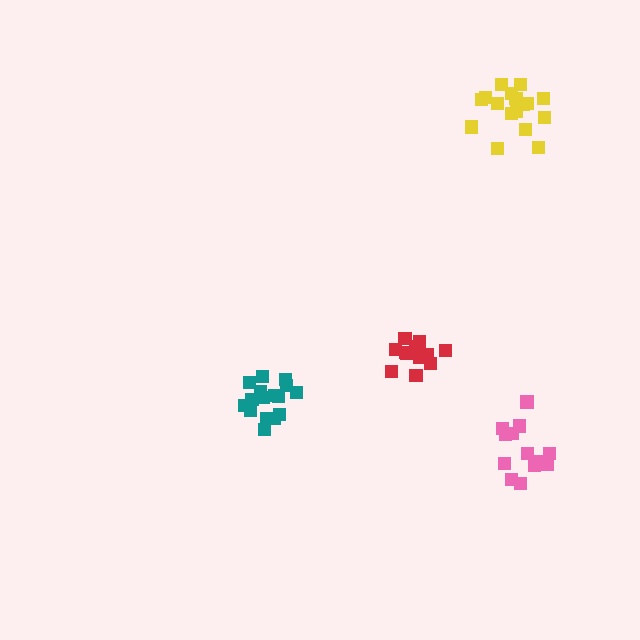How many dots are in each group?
Group 1: 17 dots, Group 2: 13 dots, Group 3: 16 dots, Group 4: 13 dots (59 total).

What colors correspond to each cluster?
The clusters are colored: yellow, red, teal, pink.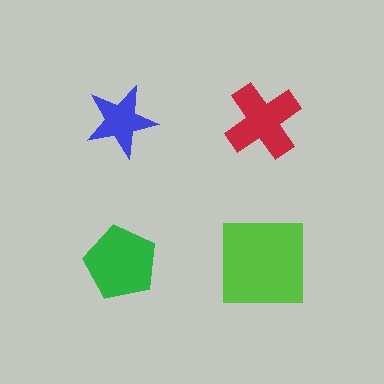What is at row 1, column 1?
A blue star.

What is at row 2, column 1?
A green pentagon.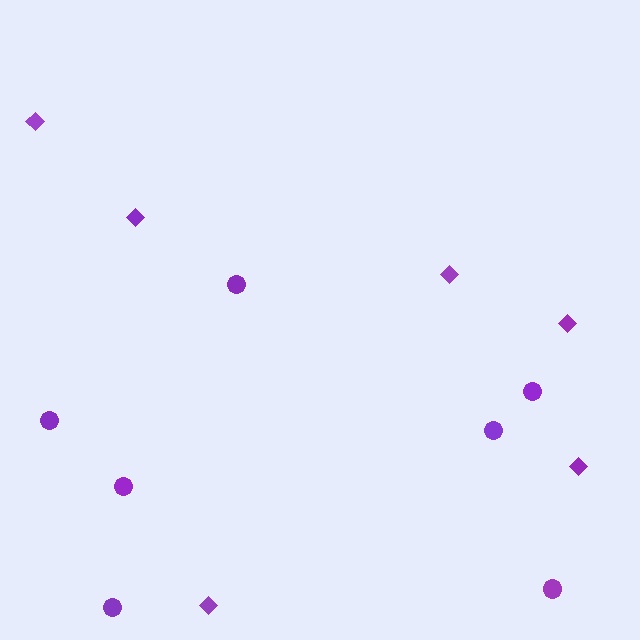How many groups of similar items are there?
There are 2 groups: one group of circles (7) and one group of diamonds (6).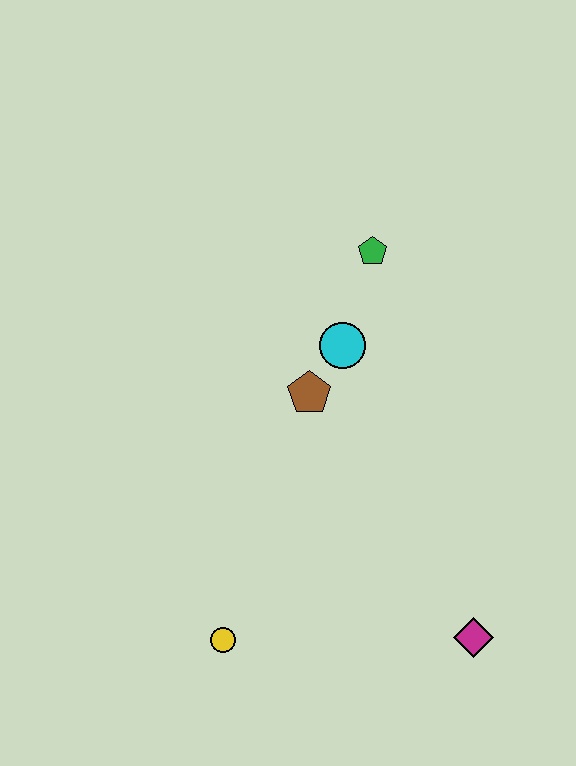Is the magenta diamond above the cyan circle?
No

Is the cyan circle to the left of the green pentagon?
Yes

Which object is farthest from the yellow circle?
The green pentagon is farthest from the yellow circle.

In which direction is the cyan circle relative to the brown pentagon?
The cyan circle is above the brown pentagon.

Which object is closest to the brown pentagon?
The cyan circle is closest to the brown pentagon.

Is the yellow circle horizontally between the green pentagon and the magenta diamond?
No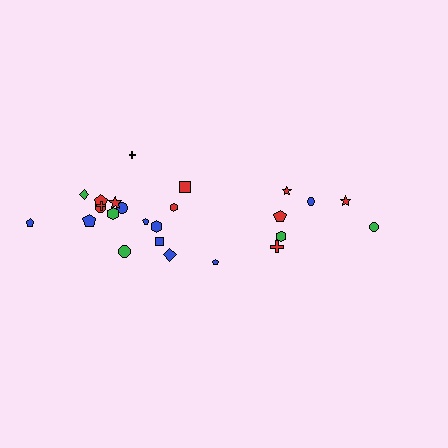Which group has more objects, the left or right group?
The left group.